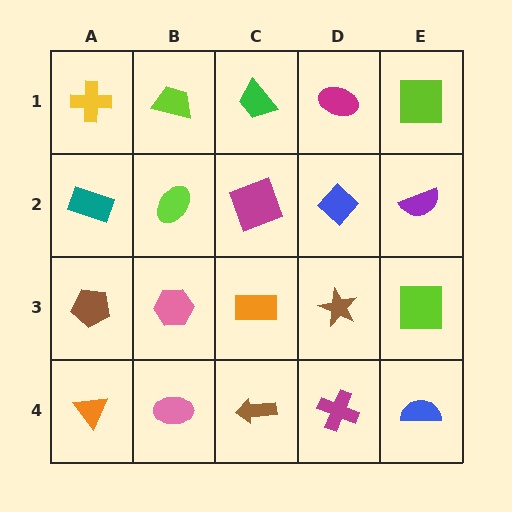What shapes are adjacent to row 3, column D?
A blue diamond (row 2, column D), a magenta cross (row 4, column D), an orange rectangle (row 3, column C), a lime square (row 3, column E).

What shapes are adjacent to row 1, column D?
A blue diamond (row 2, column D), a green trapezoid (row 1, column C), a lime square (row 1, column E).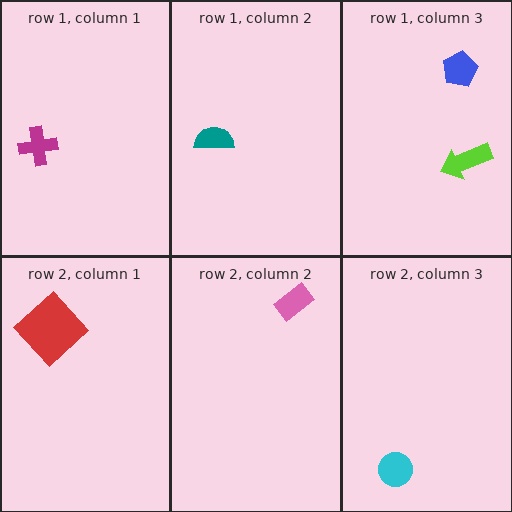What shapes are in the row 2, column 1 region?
The red diamond.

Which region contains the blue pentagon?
The row 1, column 3 region.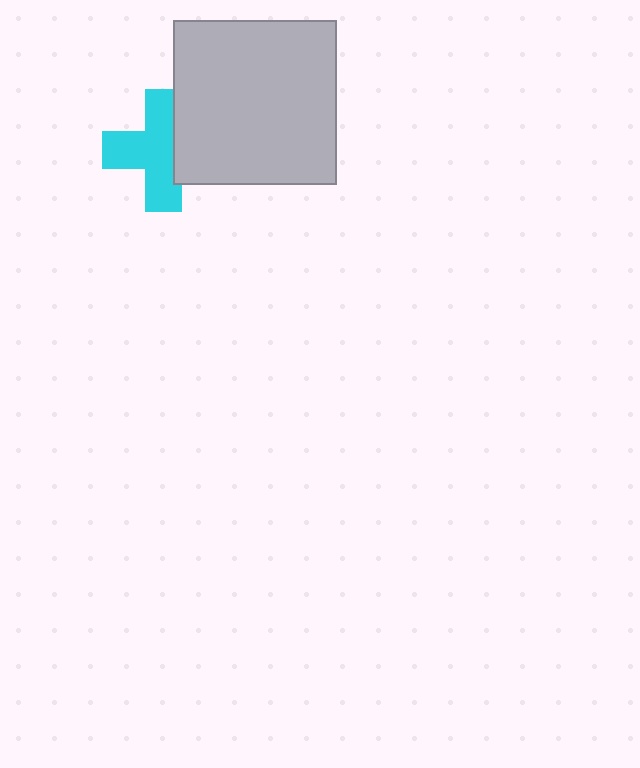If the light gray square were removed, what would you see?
You would see the complete cyan cross.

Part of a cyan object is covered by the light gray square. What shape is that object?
It is a cross.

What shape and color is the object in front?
The object in front is a light gray square.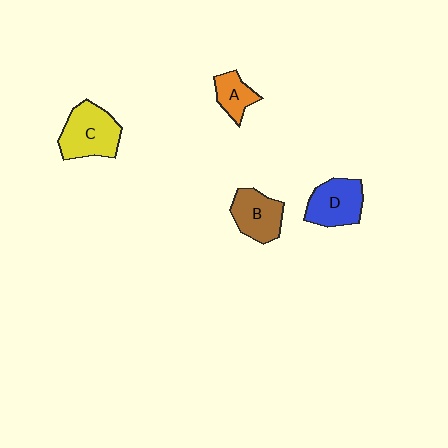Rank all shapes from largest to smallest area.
From largest to smallest: C (yellow), D (blue), B (brown), A (orange).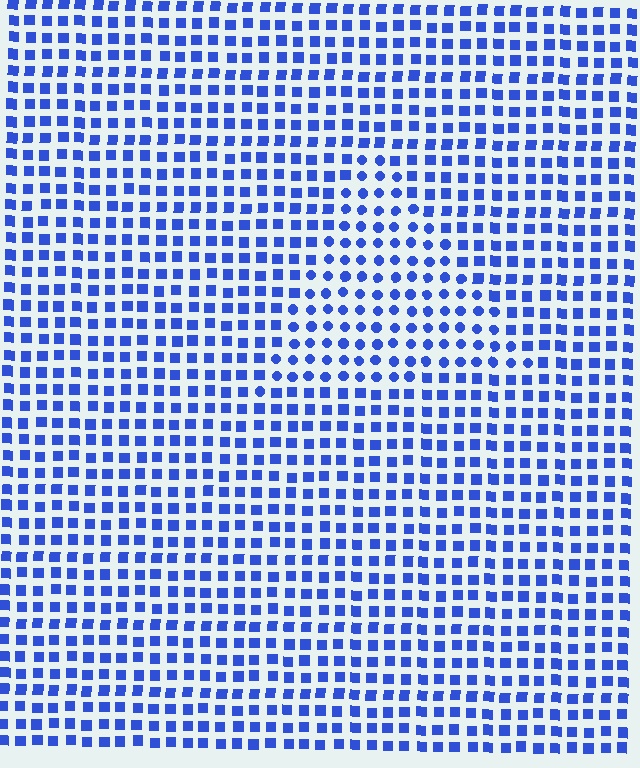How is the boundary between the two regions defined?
The boundary is defined by a change in element shape: circles inside vs. squares outside. All elements share the same color and spacing.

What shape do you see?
I see a triangle.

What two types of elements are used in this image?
The image uses circles inside the triangle region and squares outside it.